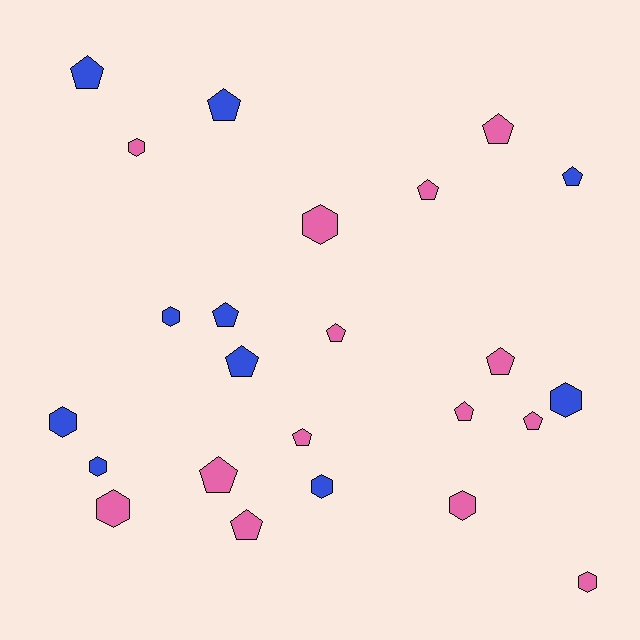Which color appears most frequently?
Pink, with 14 objects.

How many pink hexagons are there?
There are 5 pink hexagons.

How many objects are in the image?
There are 24 objects.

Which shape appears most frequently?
Pentagon, with 14 objects.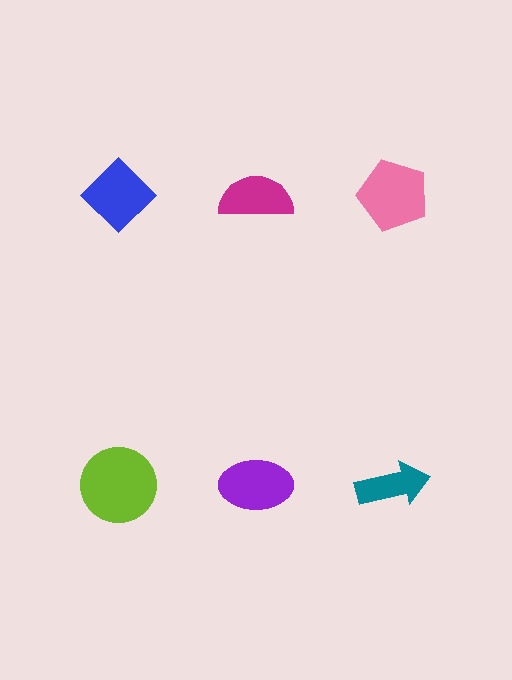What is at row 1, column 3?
A pink pentagon.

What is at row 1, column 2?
A magenta semicircle.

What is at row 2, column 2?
A purple ellipse.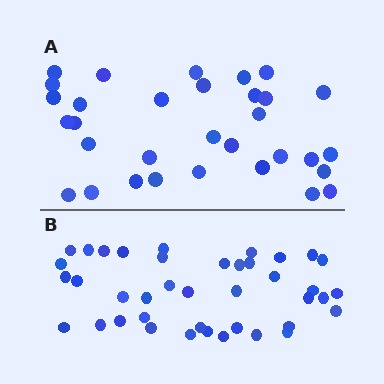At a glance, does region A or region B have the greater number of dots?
Region B (the bottom region) has more dots.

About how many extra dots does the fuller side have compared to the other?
Region B has roughly 8 or so more dots than region A.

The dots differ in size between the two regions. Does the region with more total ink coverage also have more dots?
No. Region A has more total ink coverage because its dots are larger, but region B actually contains more individual dots. Total area can be misleading — the number of items is what matters here.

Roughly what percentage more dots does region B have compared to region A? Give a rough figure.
About 25% more.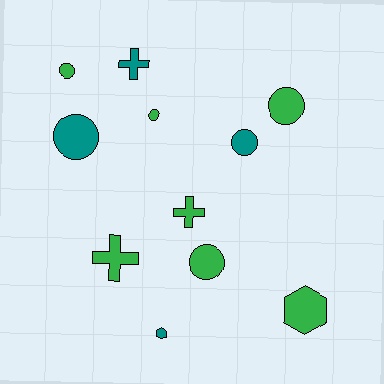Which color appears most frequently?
Green, with 7 objects.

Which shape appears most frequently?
Circle, with 6 objects.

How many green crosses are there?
There are 2 green crosses.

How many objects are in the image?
There are 11 objects.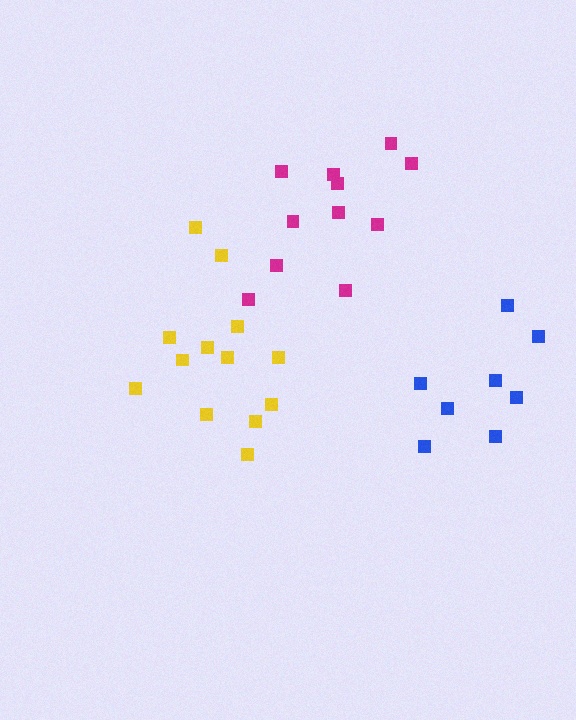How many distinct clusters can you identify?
There are 3 distinct clusters.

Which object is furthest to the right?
The blue cluster is rightmost.